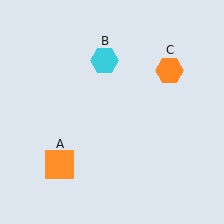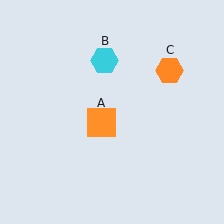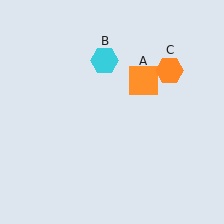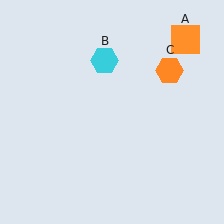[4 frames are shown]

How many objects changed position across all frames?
1 object changed position: orange square (object A).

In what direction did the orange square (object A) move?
The orange square (object A) moved up and to the right.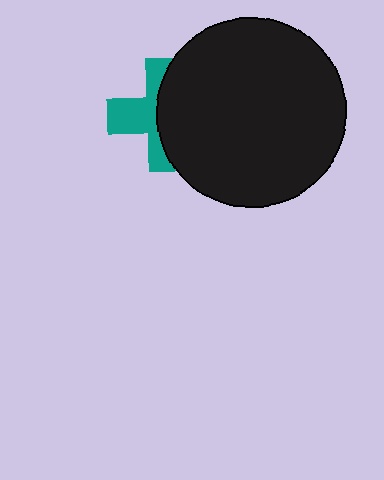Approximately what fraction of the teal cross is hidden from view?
Roughly 54% of the teal cross is hidden behind the black circle.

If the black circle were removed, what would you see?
You would see the complete teal cross.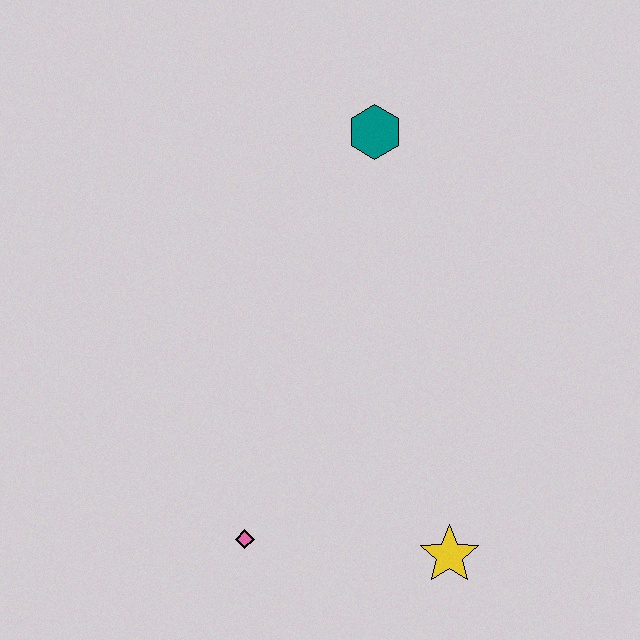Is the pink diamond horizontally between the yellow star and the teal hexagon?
No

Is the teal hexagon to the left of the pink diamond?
No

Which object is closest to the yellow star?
The pink diamond is closest to the yellow star.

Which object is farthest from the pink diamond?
The teal hexagon is farthest from the pink diamond.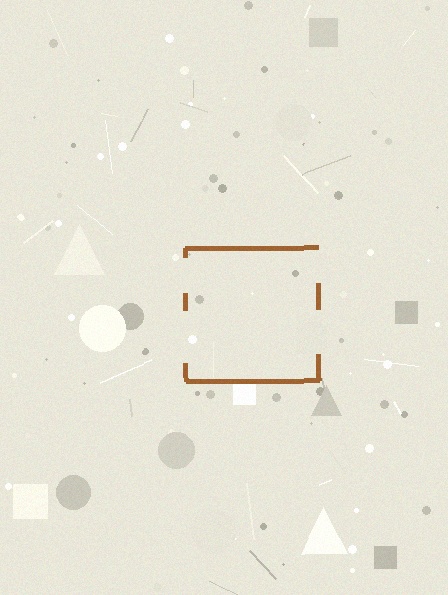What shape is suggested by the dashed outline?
The dashed outline suggests a square.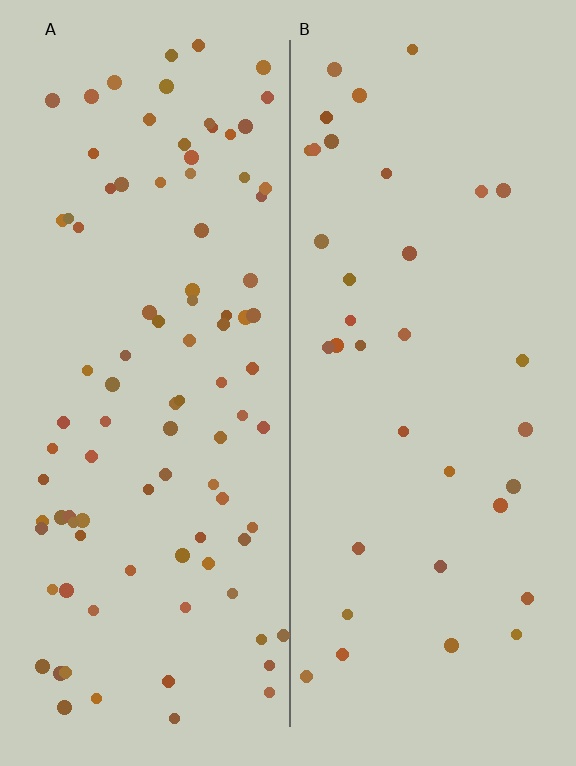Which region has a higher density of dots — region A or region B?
A (the left).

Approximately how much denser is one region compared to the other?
Approximately 2.7× — region A over region B.